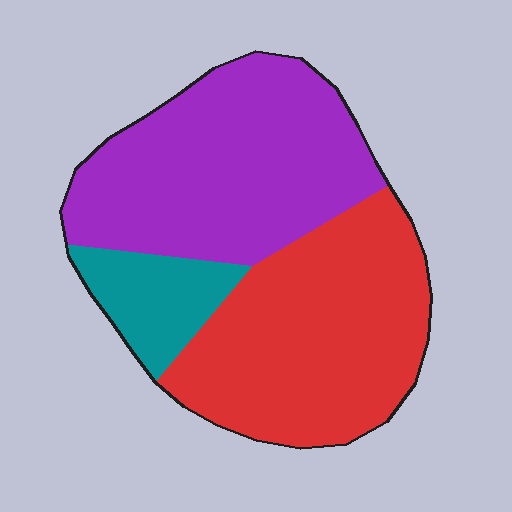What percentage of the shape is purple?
Purple covers 44% of the shape.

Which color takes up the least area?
Teal, at roughly 10%.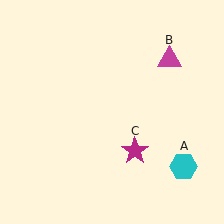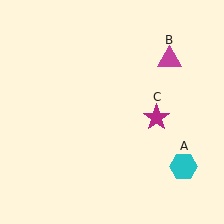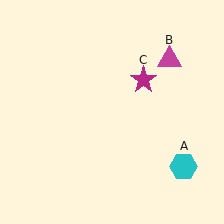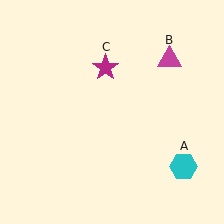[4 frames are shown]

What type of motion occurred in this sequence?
The magenta star (object C) rotated counterclockwise around the center of the scene.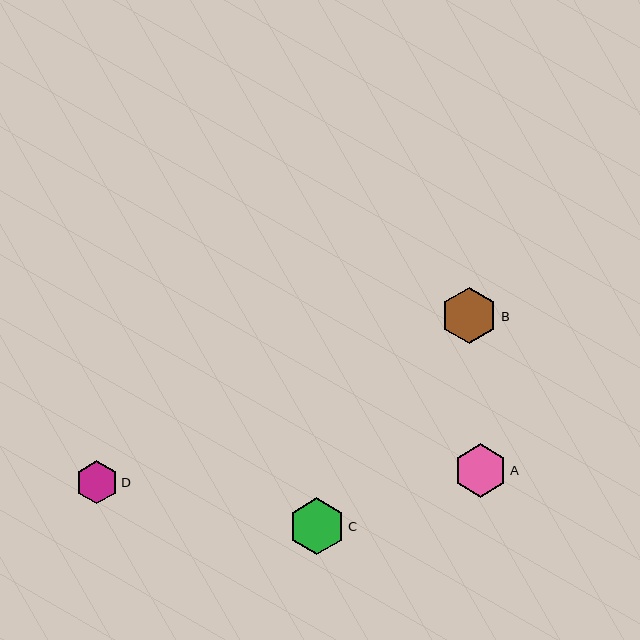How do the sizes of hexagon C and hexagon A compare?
Hexagon C and hexagon A are approximately the same size.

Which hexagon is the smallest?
Hexagon D is the smallest with a size of approximately 43 pixels.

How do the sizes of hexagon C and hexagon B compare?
Hexagon C and hexagon B are approximately the same size.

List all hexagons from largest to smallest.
From largest to smallest: C, B, A, D.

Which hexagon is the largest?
Hexagon C is the largest with a size of approximately 57 pixels.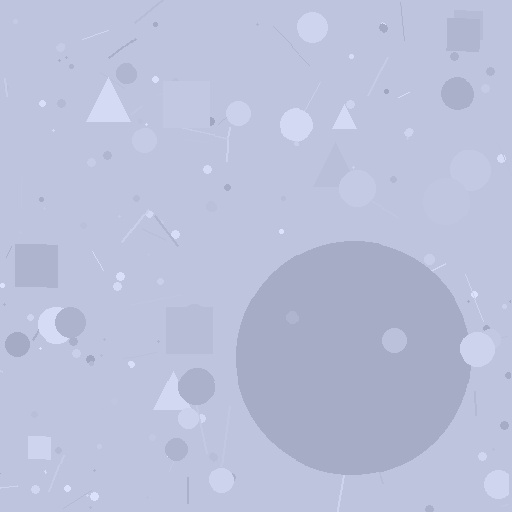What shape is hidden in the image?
A circle is hidden in the image.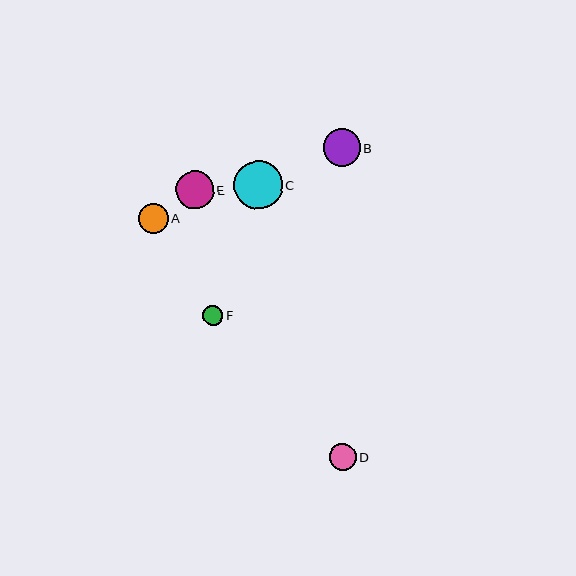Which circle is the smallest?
Circle F is the smallest with a size of approximately 20 pixels.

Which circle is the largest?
Circle C is the largest with a size of approximately 49 pixels.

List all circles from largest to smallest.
From largest to smallest: C, E, B, A, D, F.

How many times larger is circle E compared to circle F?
Circle E is approximately 1.9 times the size of circle F.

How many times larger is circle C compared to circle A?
Circle C is approximately 1.6 times the size of circle A.